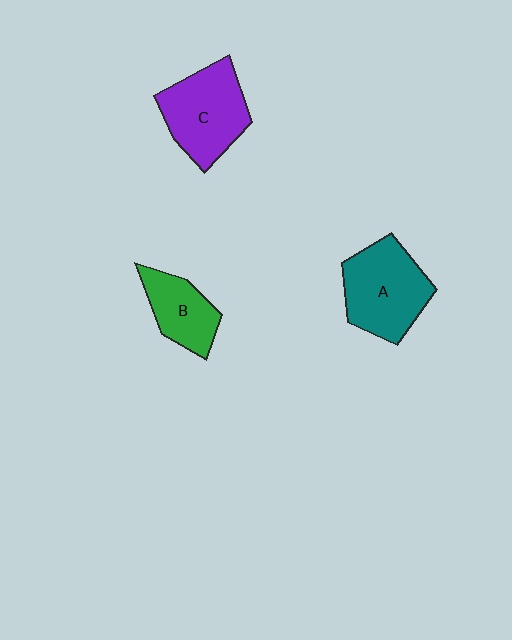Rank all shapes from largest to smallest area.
From largest to smallest: A (teal), C (purple), B (green).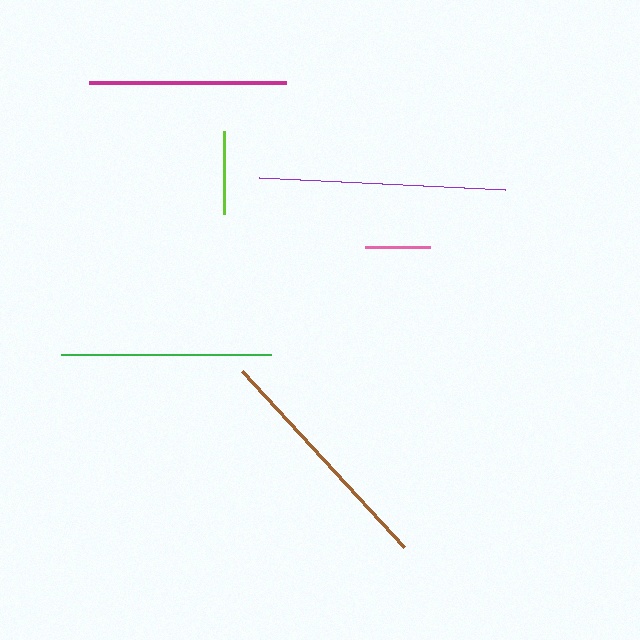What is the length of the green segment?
The green segment is approximately 210 pixels long.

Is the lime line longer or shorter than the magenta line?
The magenta line is longer than the lime line.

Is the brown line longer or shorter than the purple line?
The purple line is longer than the brown line.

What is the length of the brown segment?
The brown segment is approximately 239 pixels long.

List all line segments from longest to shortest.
From longest to shortest: purple, brown, green, magenta, lime, pink.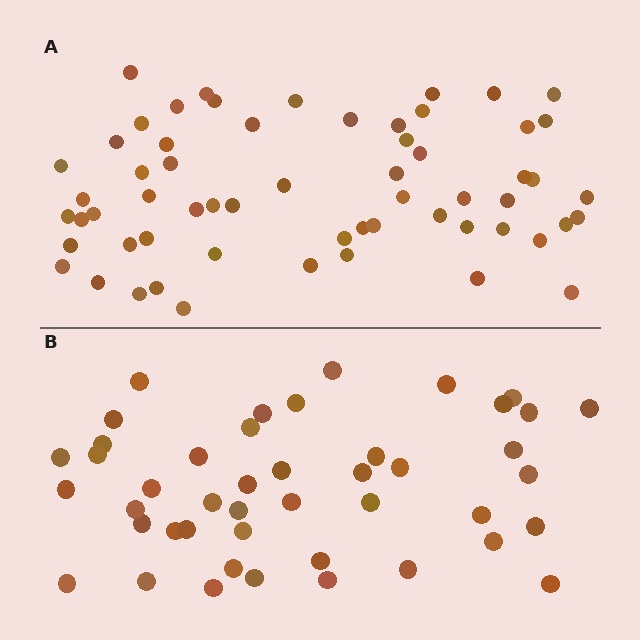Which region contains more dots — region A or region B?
Region A (the top region) has more dots.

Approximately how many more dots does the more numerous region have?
Region A has approximately 15 more dots than region B.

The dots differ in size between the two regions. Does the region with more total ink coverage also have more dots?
No. Region B has more total ink coverage because its dots are larger, but region A actually contains more individual dots. Total area can be misleading — the number of items is what matters here.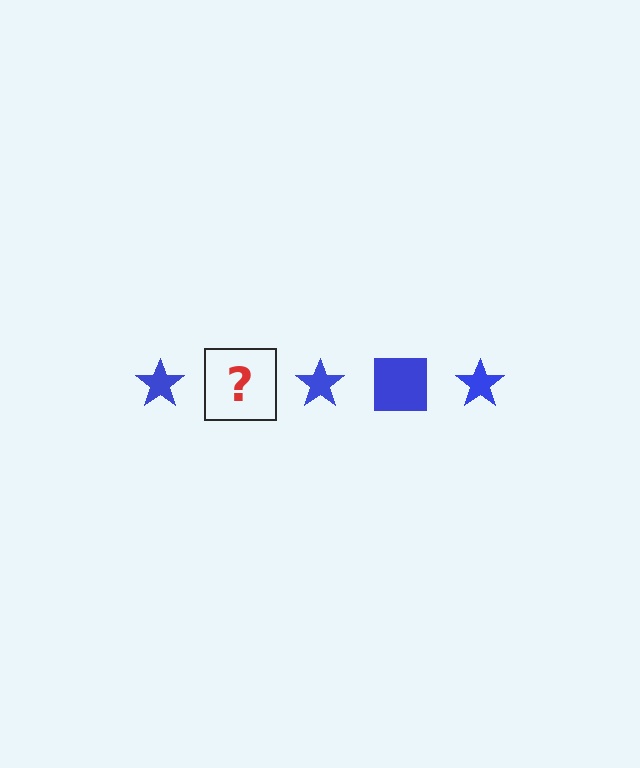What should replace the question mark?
The question mark should be replaced with a blue square.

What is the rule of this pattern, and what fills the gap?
The rule is that the pattern cycles through star, square shapes in blue. The gap should be filled with a blue square.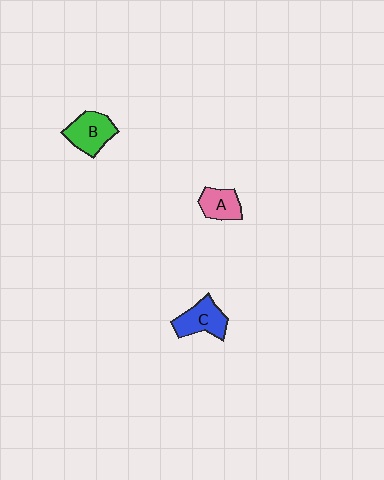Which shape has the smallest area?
Shape A (pink).